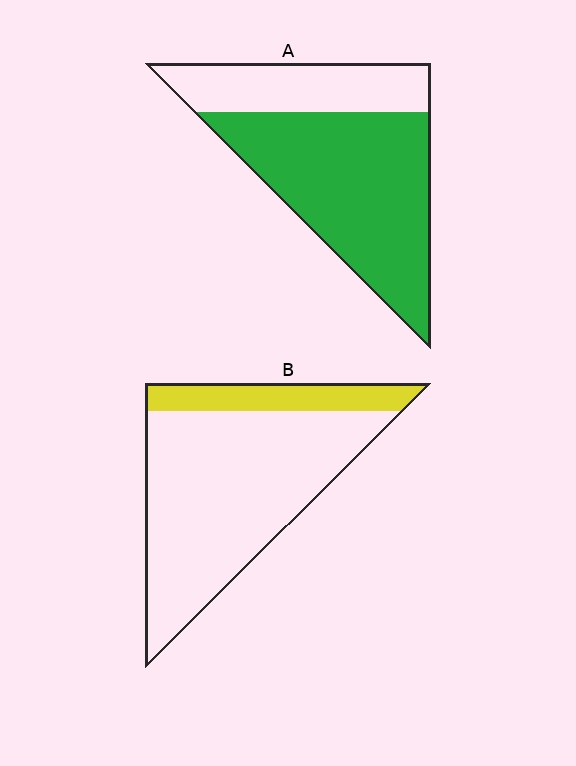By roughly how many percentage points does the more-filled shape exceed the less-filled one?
By roughly 50 percentage points (A over B).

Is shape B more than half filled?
No.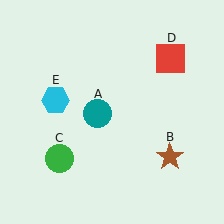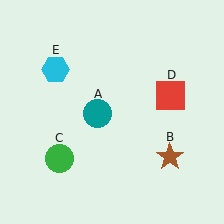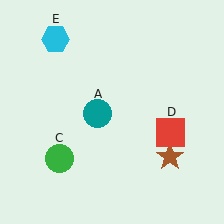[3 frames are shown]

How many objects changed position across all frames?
2 objects changed position: red square (object D), cyan hexagon (object E).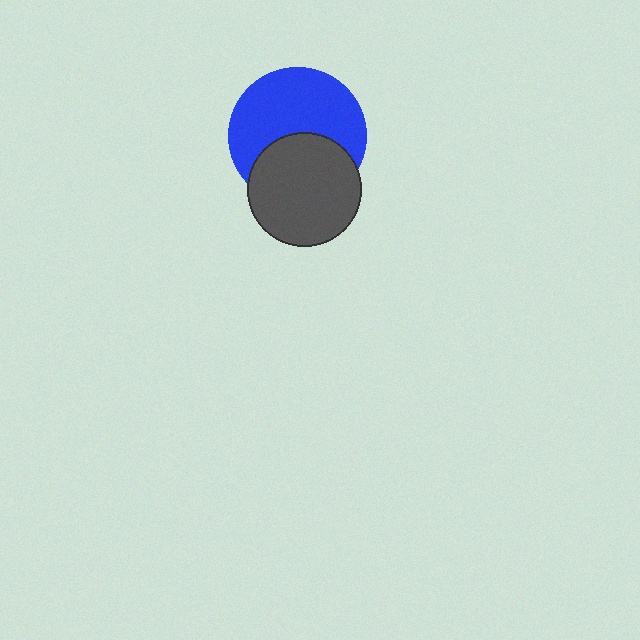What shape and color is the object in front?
The object in front is a dark gray circle.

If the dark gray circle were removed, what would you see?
You would see the complete blue circle.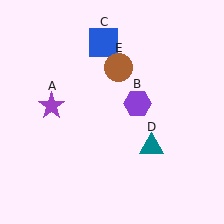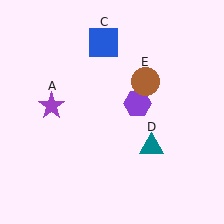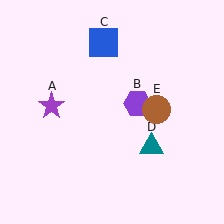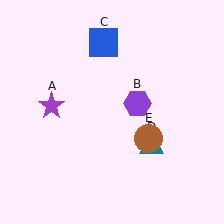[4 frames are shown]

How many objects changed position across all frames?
1 object changed position: brown circle (object E).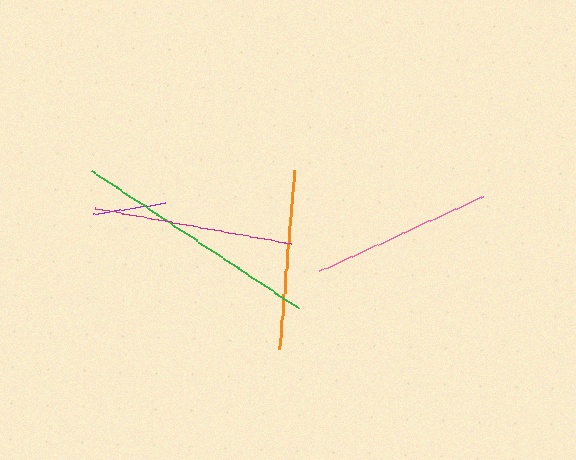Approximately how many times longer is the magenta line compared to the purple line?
The magenta line is approximately 2.8 times the length of the purple line.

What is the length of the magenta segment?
The magenta segment is approximately 200 pixels long.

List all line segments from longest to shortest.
From longest to shortest: green, magenta, pink, orange, purple.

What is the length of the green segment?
The green segment is approximately 248 pixels long.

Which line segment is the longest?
The green line is the longest at approximately 248 pixels.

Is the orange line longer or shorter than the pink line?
The pink line is longer than the orange line.